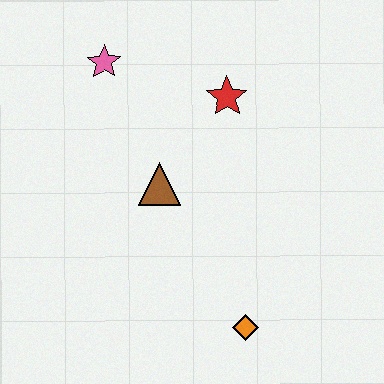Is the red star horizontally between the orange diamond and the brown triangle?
Yes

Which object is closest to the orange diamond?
The brown triangle is closest to the orange diamond.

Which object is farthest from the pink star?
The orange diamond is farthest from the pink star.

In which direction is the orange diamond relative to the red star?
The orange diamond is below the red star.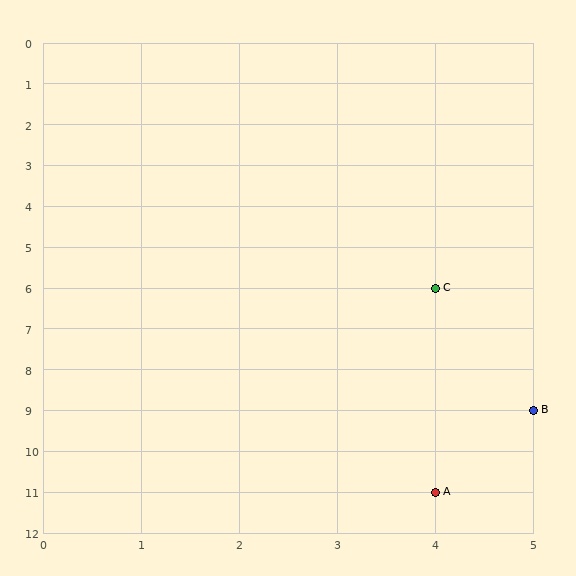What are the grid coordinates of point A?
Point A is at grid coordinates (4, 11).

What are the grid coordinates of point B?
Point B is at grid coordinates (5, 9).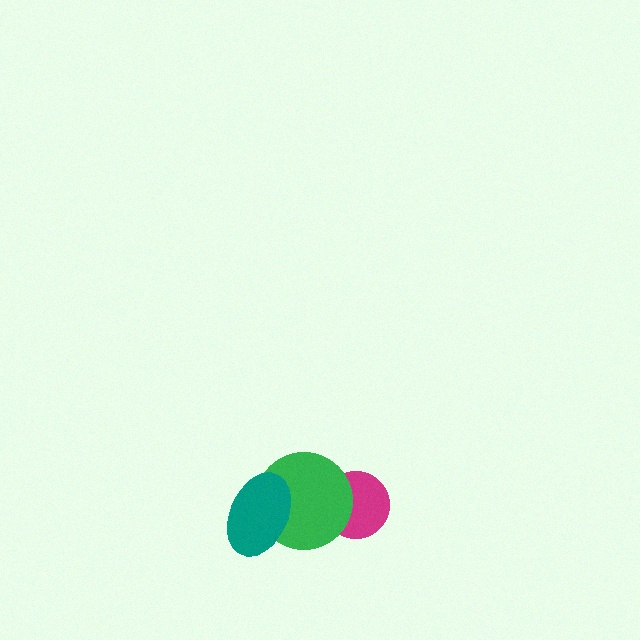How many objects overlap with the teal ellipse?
1 object overlaps with the teal ellipse.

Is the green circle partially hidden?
Yes, it is partially covered by another shape.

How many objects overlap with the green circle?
2 objects overlap with the green circle.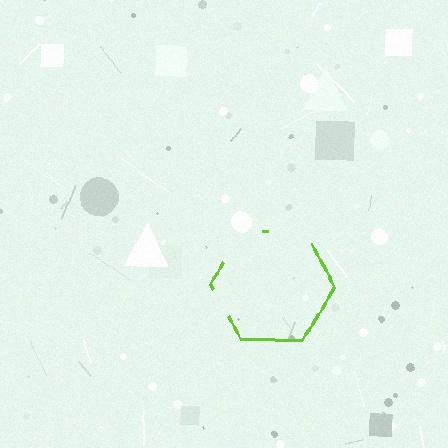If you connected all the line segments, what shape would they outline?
They would outline a hexagon.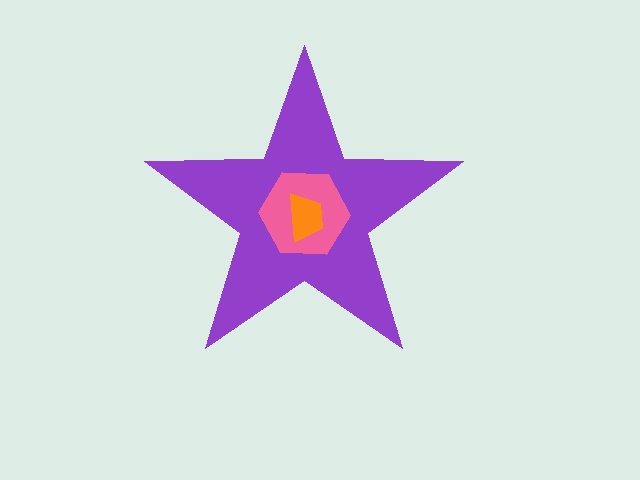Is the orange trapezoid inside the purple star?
Yes.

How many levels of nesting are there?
3.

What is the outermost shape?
The purple star.